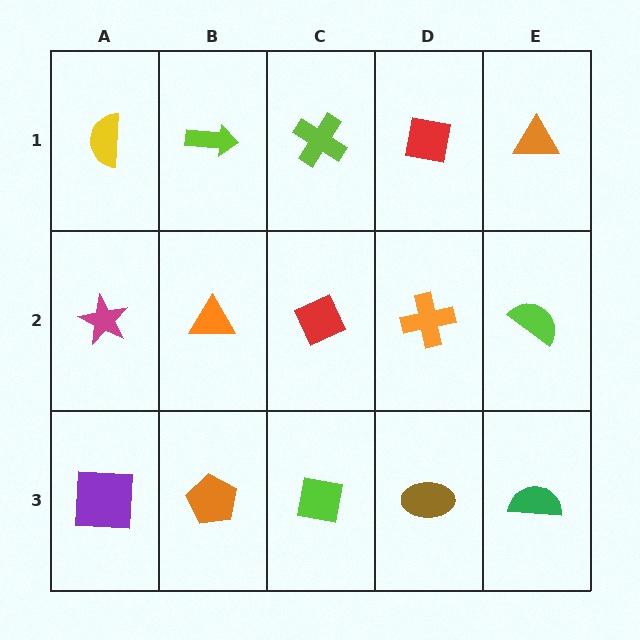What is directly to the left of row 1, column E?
A red square.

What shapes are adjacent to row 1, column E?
A lime semicircle (row 2, column E), a red square (row 1, column D).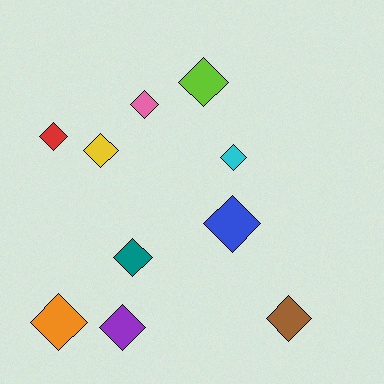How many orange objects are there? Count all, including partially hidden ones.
There is 1 orange object.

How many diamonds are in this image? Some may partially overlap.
There are 10 diamonds.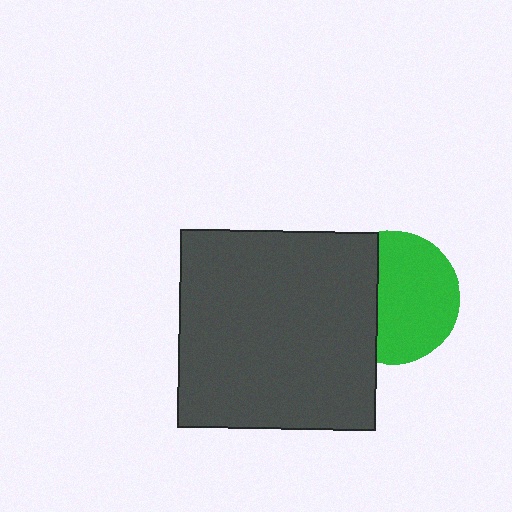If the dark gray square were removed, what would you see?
You would see the complete green circle.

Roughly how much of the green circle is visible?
About half of it is visible (roughly 63%).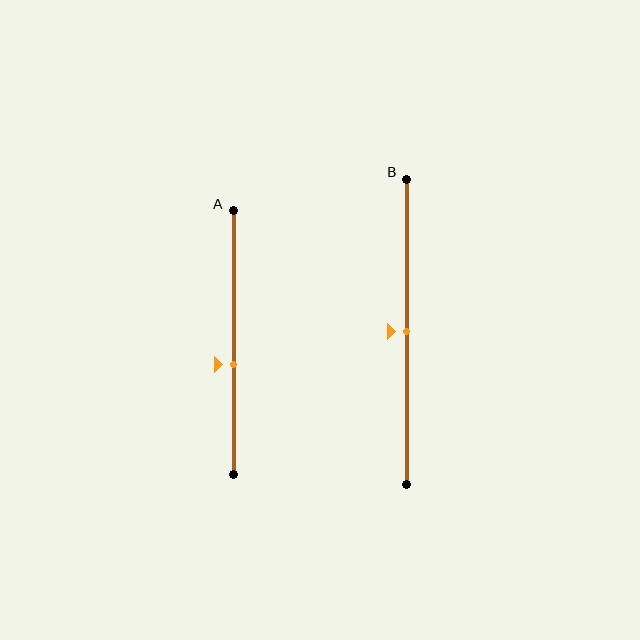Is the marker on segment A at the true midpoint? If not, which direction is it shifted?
No, the marker on segment A is shifted downward by about 9% of the segment length.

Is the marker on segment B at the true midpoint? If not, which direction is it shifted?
Yes, the marker on segment B is at the true midpoint.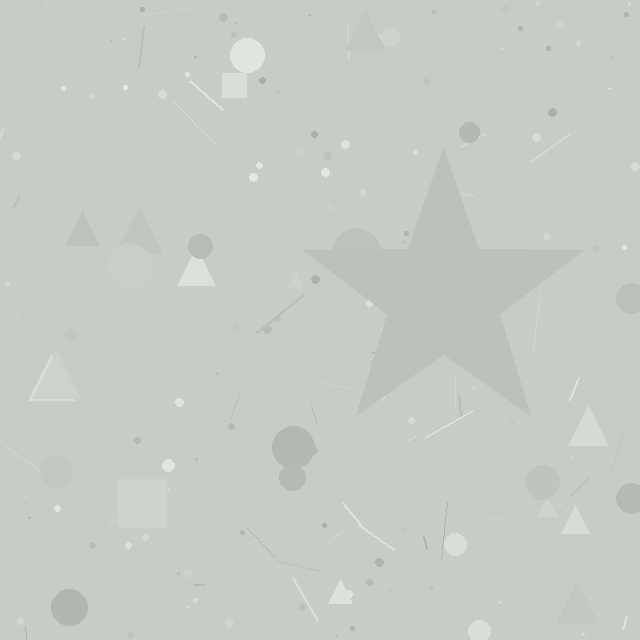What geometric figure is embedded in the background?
A star is embedded in the background.